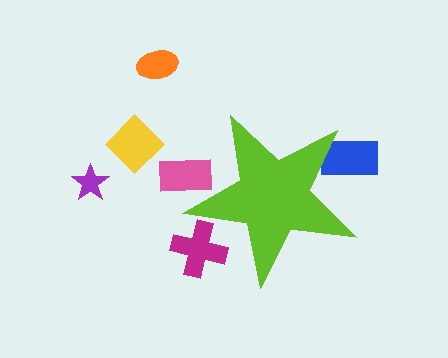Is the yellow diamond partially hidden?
No, the yellow diamond is fully visible.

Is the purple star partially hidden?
No, the purple star is fully visible.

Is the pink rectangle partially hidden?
Yes, the pink rectangle is partially hidden behind the lime star.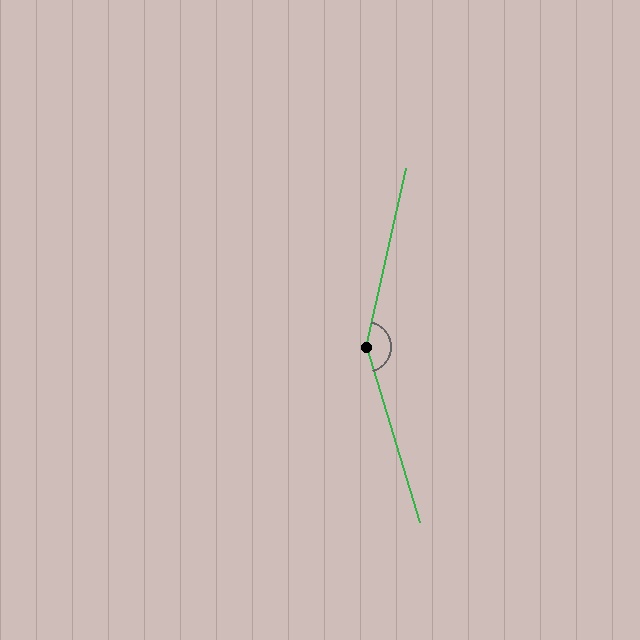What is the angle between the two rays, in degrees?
Approximately 150 degrees.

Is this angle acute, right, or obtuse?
It is obtuse.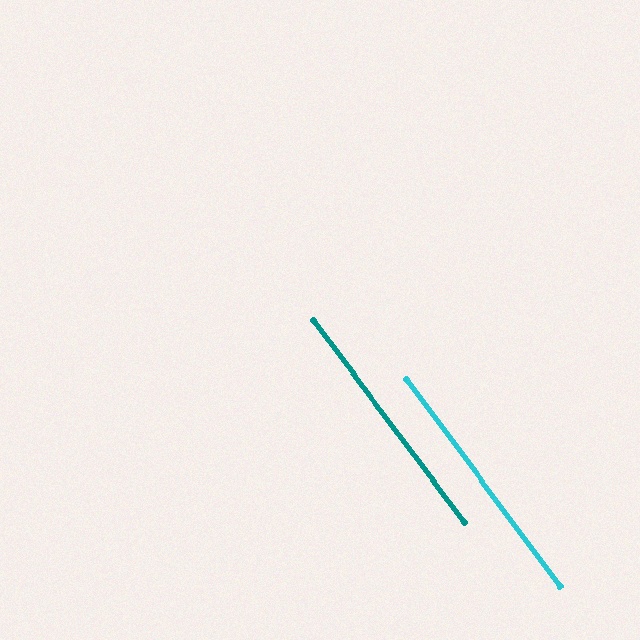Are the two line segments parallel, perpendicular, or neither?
Parallel — their directions differ by only 0.3°.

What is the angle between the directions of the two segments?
Approximately 0 degrees.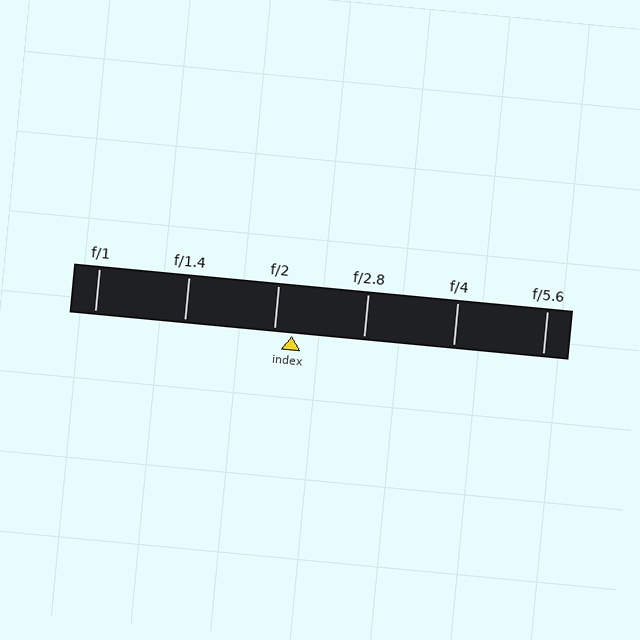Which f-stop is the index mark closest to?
The index mark is closest to f/2.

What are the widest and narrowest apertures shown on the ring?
The widest aperture shown is f/1 and the narrowest is f/5.6.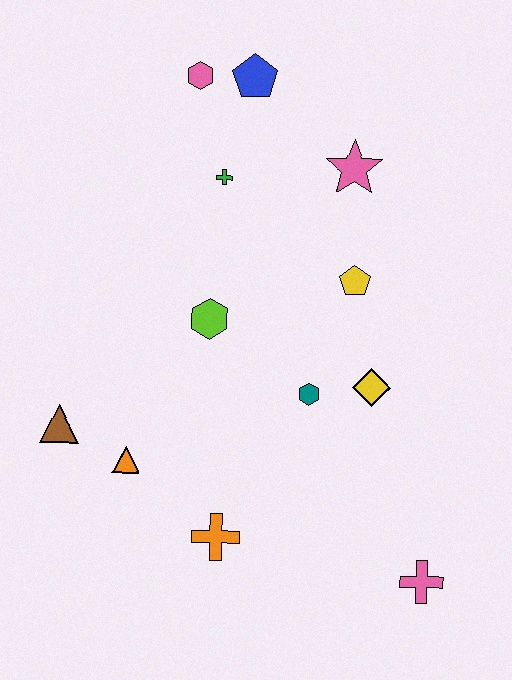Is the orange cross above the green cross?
No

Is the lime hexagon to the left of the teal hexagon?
Yes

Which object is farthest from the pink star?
The pink cross is farthest from the pink star.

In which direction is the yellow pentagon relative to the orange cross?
The yellow pentagon is above the orange cross.